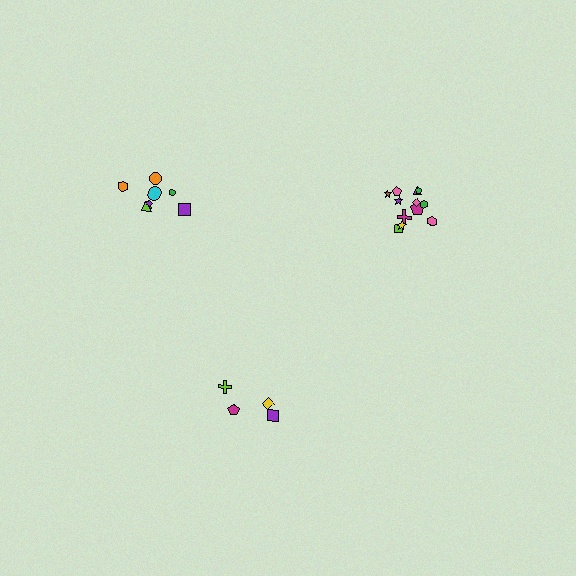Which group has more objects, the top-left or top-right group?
The top-right group.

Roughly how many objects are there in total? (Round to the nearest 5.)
Roughly 25 objects in total.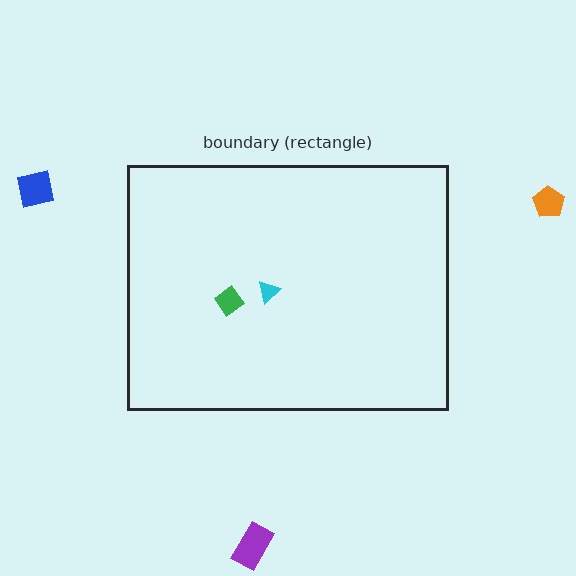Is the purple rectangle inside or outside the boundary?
Outside.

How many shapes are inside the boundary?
2 inside, 3 outside.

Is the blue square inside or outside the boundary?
Outside.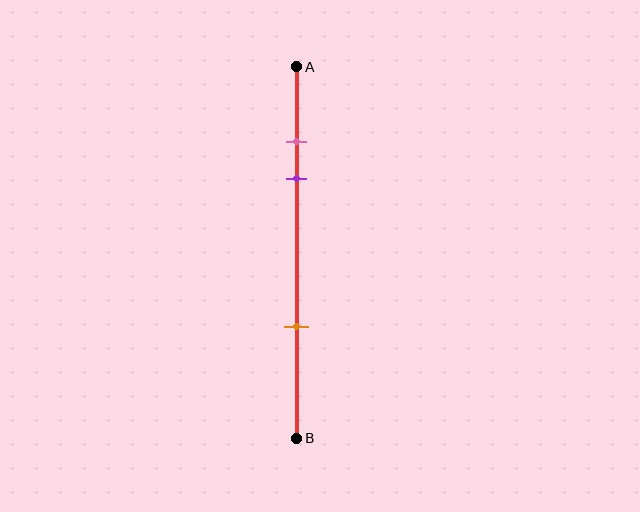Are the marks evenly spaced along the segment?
No, the marks are not evenly spaced.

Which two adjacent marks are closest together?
The pink and purple marks are the closest adjacent pair.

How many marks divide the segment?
There are 3 marks dividing the segment.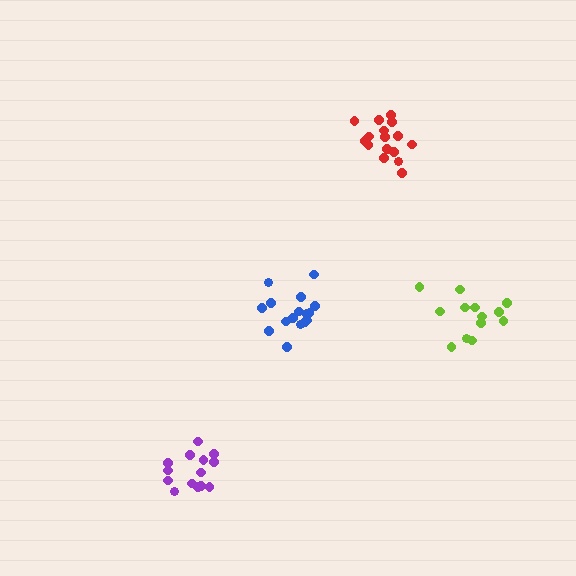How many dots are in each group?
Group 1: 16 dots, Group 2: 13 dots, Group 3: 16 dots, Group 4: 14 dots (59 total).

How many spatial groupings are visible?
There are 4 spatial groupings.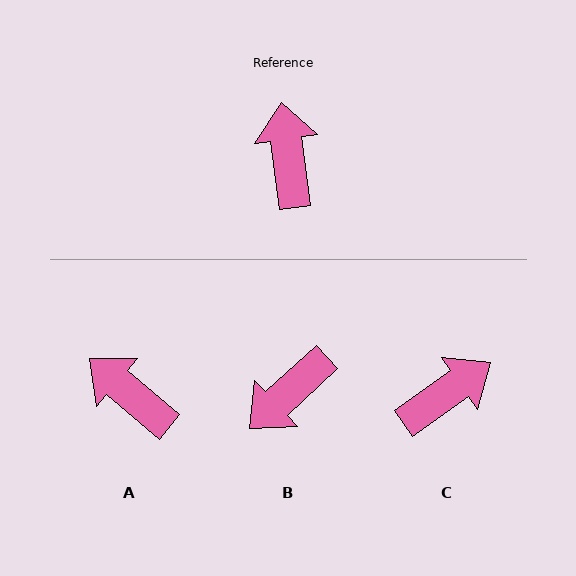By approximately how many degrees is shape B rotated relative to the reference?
Approximately 125 degrees counter-clockwise.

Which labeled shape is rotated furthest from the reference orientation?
B, about 125 degrees away.